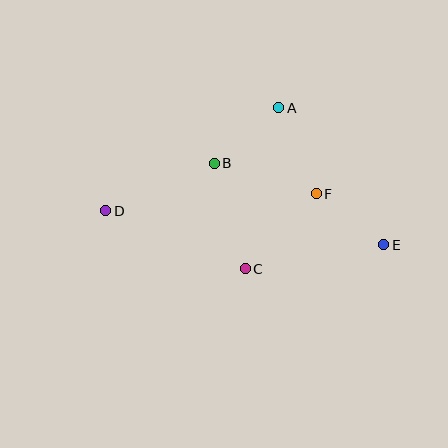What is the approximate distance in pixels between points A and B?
The distance between A and B is approximately 85 pixels.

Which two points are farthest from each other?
Points D and E are farthest from each other.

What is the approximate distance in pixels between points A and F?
The distance between A and F is approximately 94 pixels.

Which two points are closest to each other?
Points E and F are closest to each other.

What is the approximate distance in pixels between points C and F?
The distance between C and F is approximately 104 pixels.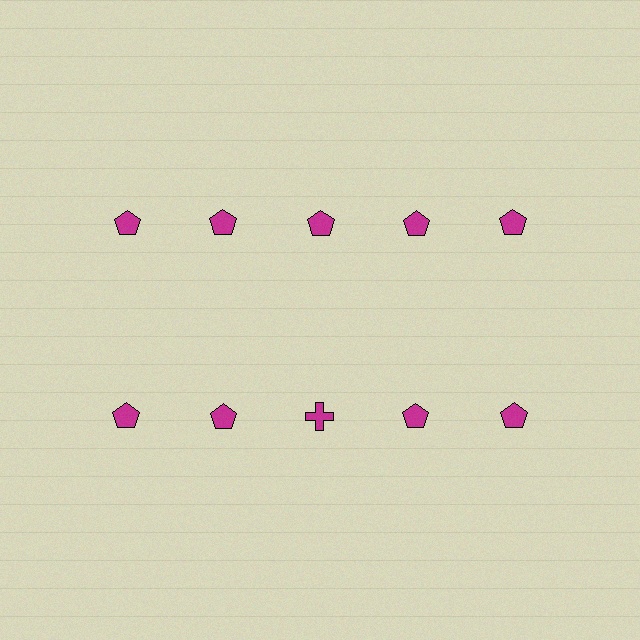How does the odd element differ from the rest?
It has a different shape: cross instead of pentagon.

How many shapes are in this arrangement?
There are 10 shapes arranged in a grid pattern.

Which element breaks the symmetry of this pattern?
The magenta cross in the second row, center column breaks the symmetry. All other shapes are magenta pentagons.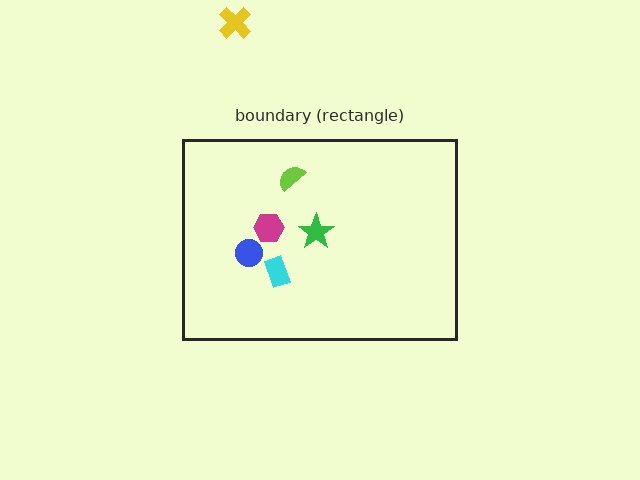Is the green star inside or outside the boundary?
Inside.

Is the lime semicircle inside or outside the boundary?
Inside.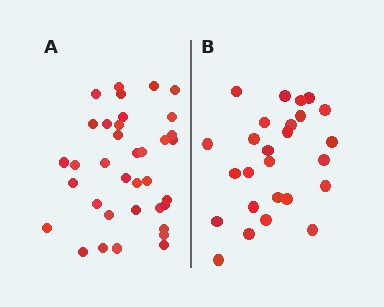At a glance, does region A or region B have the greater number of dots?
Region A (the left region) has more dots.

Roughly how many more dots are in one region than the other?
Region A has roughly 10 or so more dots than region B.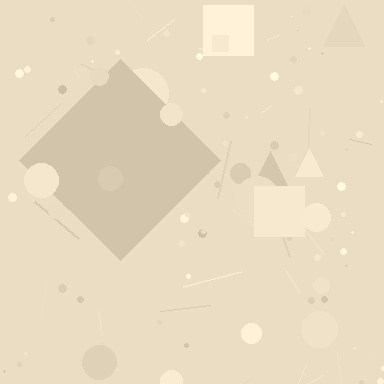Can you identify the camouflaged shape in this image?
The camouflaged shape is a diamond.